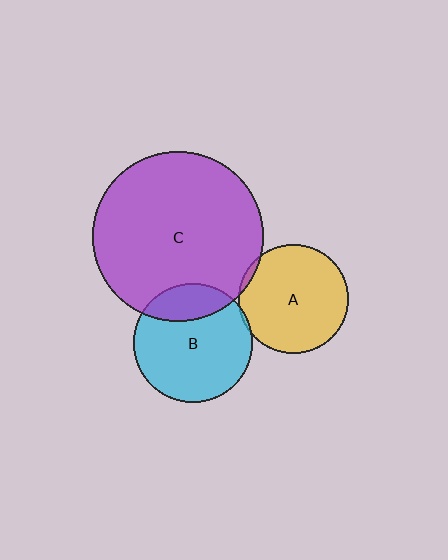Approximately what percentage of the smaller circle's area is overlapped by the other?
Approximately 20%.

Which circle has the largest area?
Circle C (purple).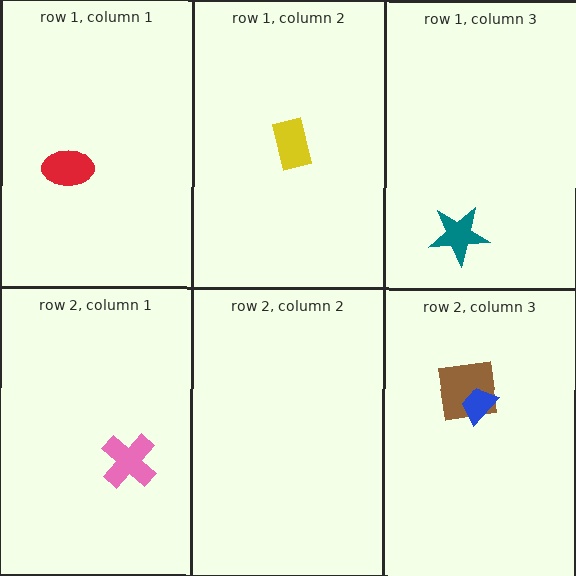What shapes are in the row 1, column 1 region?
The red ellipse.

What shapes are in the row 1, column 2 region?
The yellow rectangle.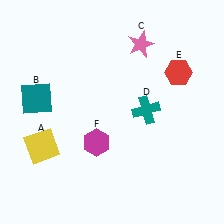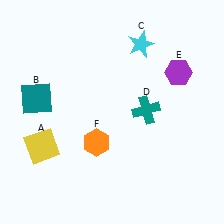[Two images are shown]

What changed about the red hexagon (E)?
In Image 1, E is red. In Image 2, it changed to purple.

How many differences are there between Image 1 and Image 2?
There are 3 differences between the two images.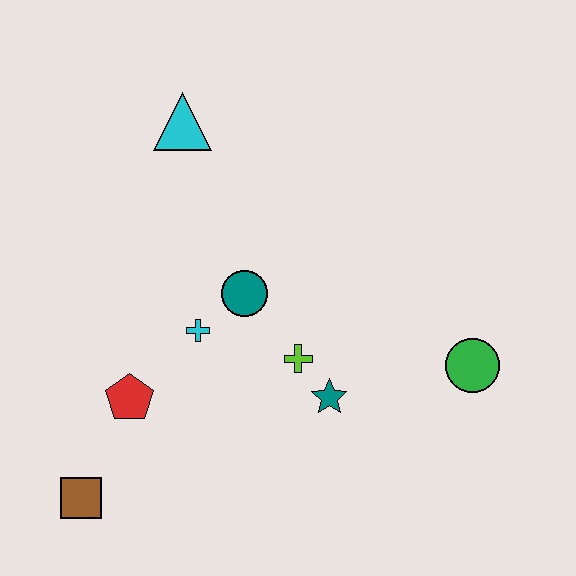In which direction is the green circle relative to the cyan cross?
The green circle is to the right of the cyan cross.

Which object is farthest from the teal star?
The cyan triangle is farthest from the teal star.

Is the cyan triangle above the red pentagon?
Yes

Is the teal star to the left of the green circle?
Yes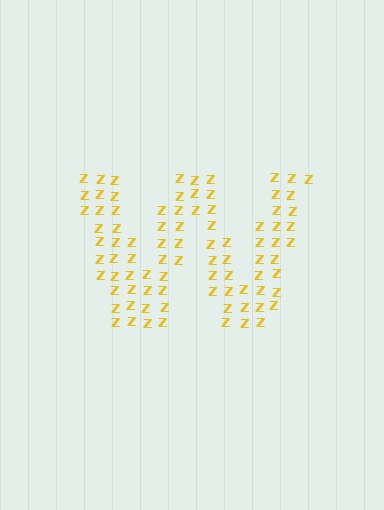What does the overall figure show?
The overall figure shows the letter W.